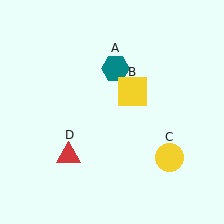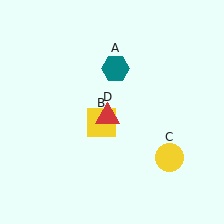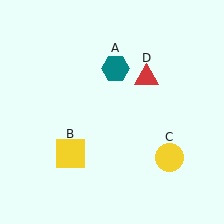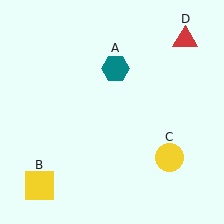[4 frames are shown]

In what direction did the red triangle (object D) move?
The red triangle (object D) moved up and to the right.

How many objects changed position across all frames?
2 objects changed position: yellow square (object B), red triangle (object D).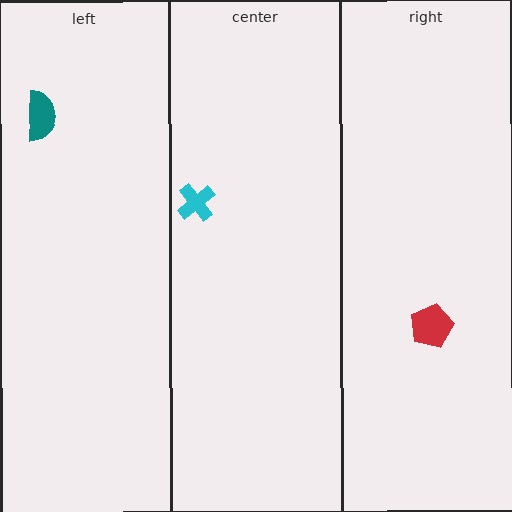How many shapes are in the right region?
1.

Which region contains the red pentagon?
The right region.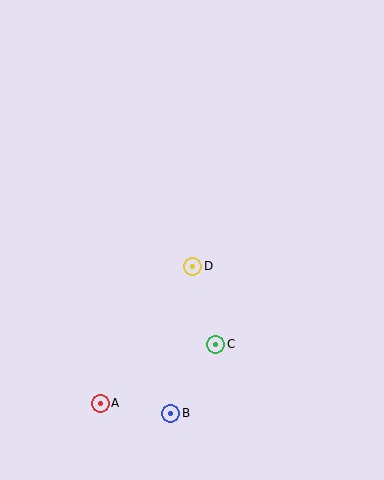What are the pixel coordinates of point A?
Point A is at (100, 403).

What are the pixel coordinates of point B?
Point B is at (171, 413).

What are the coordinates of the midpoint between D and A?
The midpoint between D and A is at (147, 335).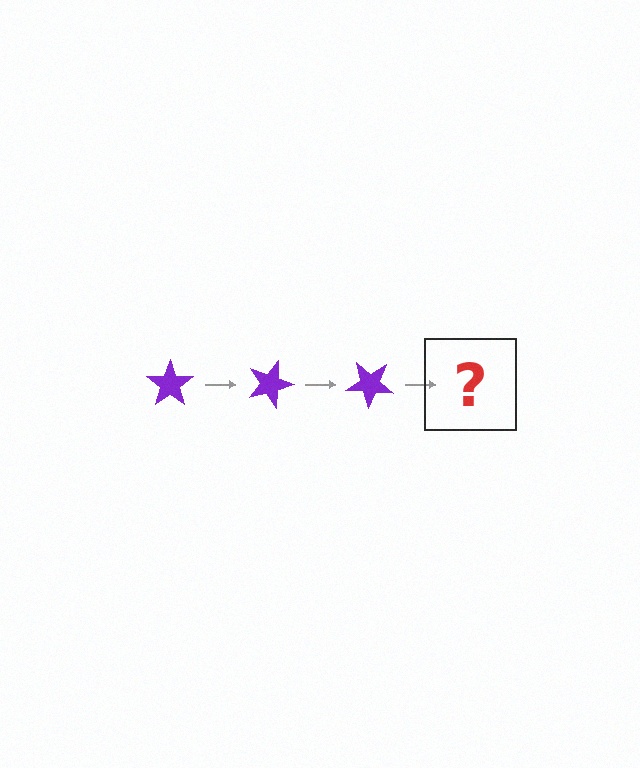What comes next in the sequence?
The next element should be a purple star rotated 60 degrees.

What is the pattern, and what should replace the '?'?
The pattern is that the star rotates 20 degrees each step. The '?' should be a purple star rotated 60 degrees.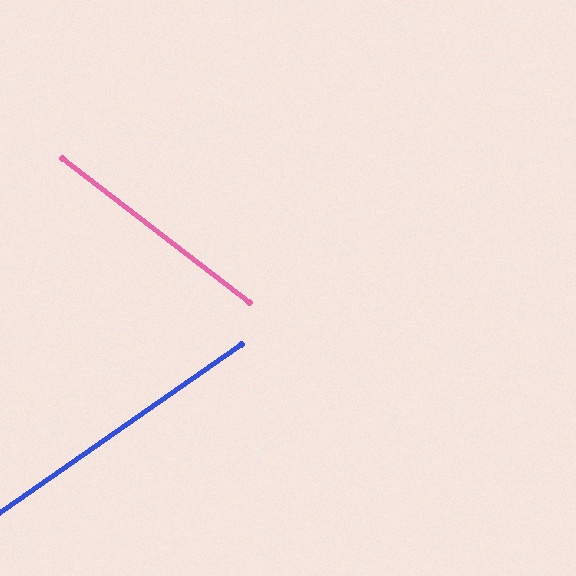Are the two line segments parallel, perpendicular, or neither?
Neither parallel nor perpendicular — they differ by about 72°.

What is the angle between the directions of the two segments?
Approximately 72 degrees.